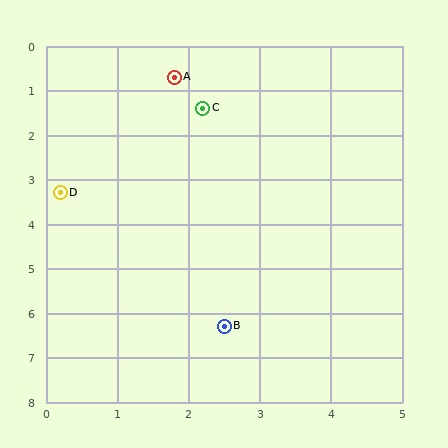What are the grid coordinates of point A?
Point A is at approximately (1.8, 0.7).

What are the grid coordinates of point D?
Point D is at approximately (0.2, 3.3).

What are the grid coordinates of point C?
Point C is at approximately (2.2, 1.4).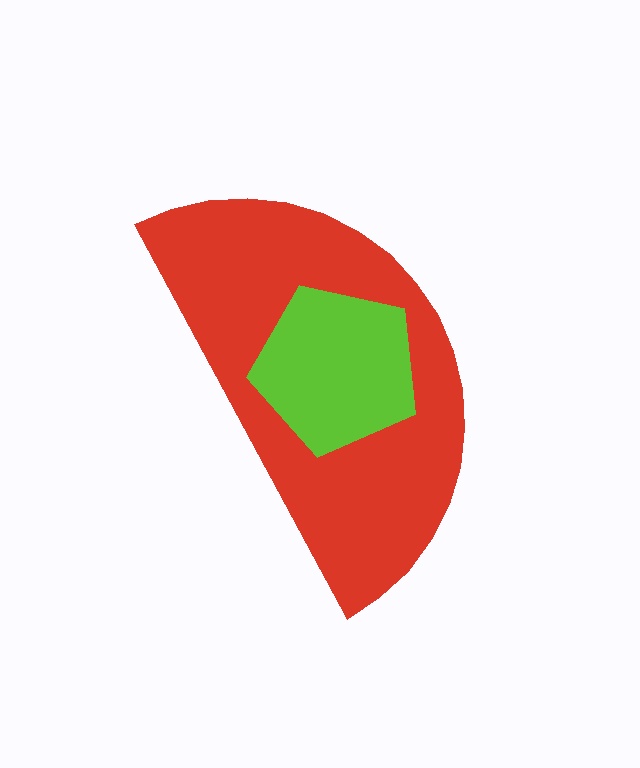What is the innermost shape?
The lime pentagon.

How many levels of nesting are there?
2.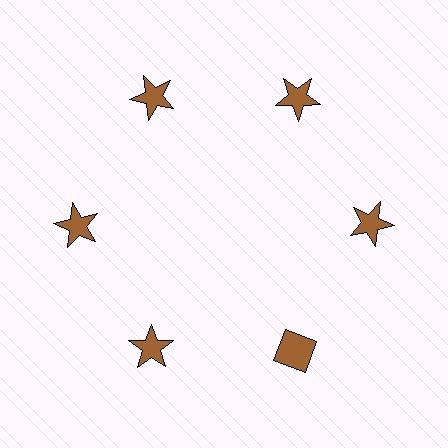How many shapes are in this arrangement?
There are 6 shapes arranged in a ring pattern.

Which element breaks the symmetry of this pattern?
The brown diamond at roughly the 5 o'clock position breaks the symmetry. All other shapes are brown stars.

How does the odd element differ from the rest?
It has a different shape: diamond instead of star.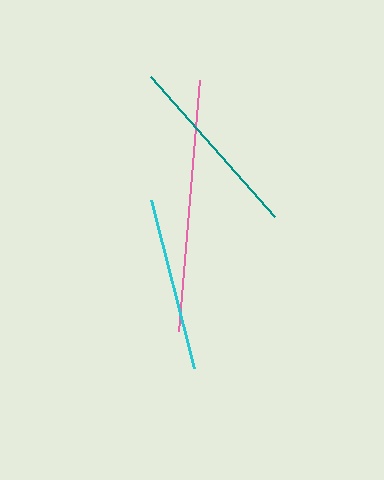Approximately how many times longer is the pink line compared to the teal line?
The pink line is approximately 1.3 times the length of the teal line.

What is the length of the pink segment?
The pink segment is approximately 252 pixels long.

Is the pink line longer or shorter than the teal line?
The pink line is longer than the teal line.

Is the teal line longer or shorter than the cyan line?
The teal line is longer than the cyan line.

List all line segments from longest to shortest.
From longest to shortest: pink, teal, cyan.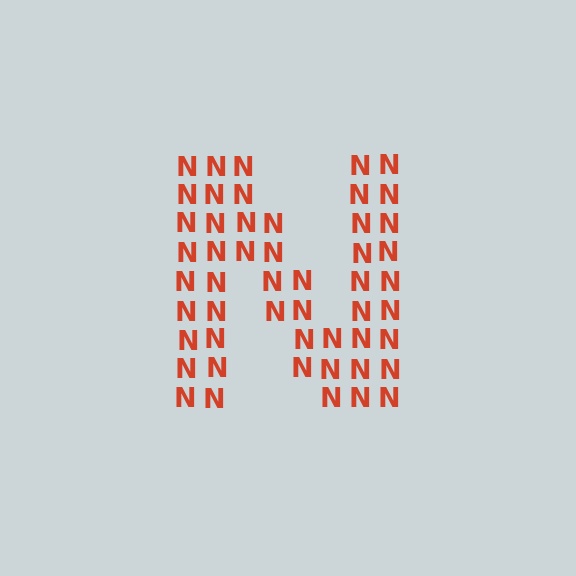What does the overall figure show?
The overall figure shows the letter N.